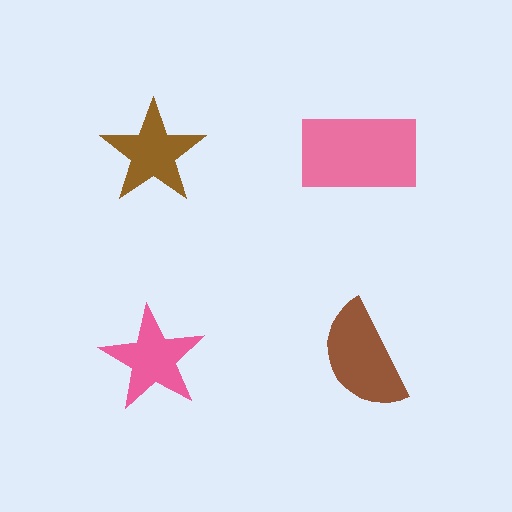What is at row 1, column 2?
A pink rectangle.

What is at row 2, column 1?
A pink star.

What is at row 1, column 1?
A brown star.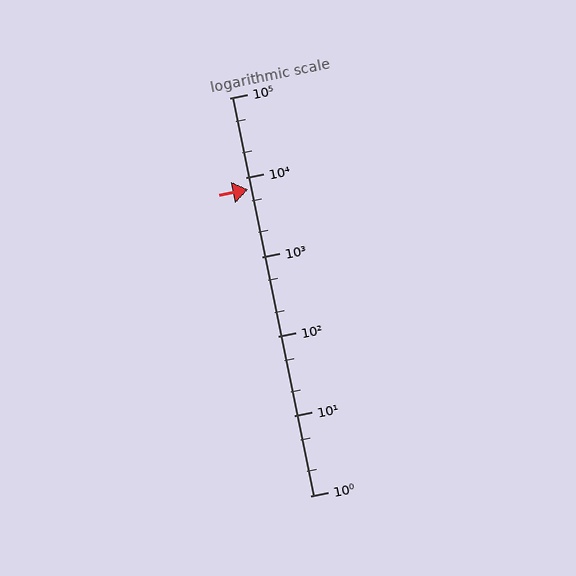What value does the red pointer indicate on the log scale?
The pointer indicates approximately 7000.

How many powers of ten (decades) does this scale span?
The scale spans 5 decades, from 1 to 100000.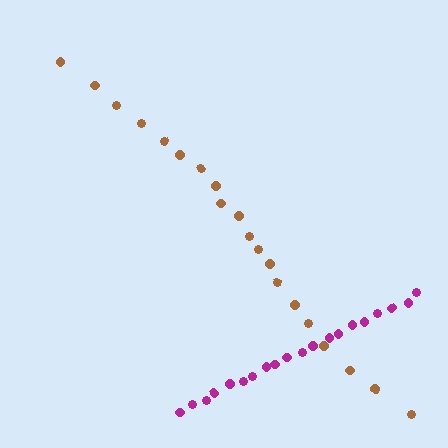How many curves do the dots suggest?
There are 2 distinct paths.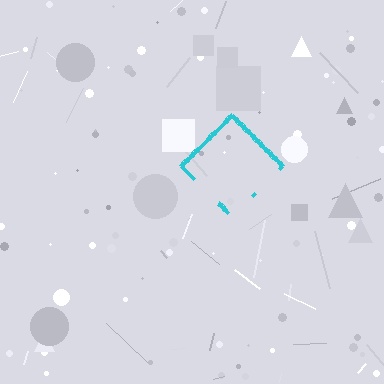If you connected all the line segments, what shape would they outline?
They would outline a diamond.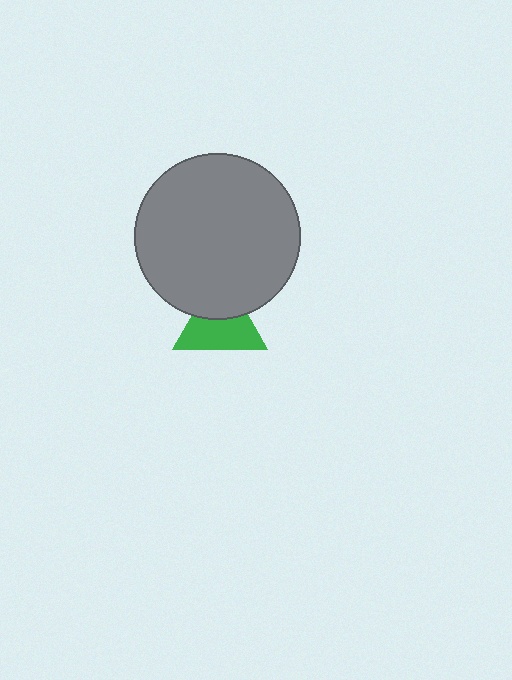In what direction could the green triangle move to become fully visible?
The green triangle could move down. That would shift it out from behind the gray circle entirely.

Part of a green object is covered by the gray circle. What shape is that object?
It is a triangle.